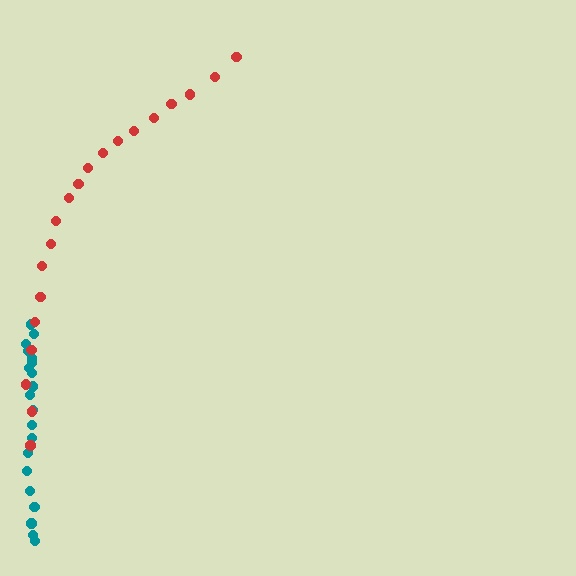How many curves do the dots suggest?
There are 2 distinct paths.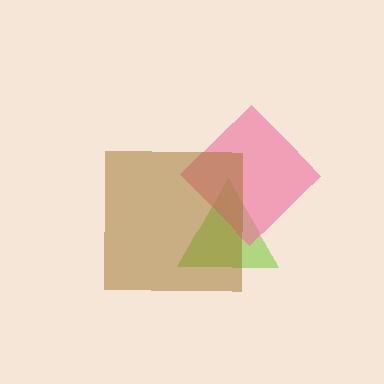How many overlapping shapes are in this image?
There are 3 overlapping shapes in the image.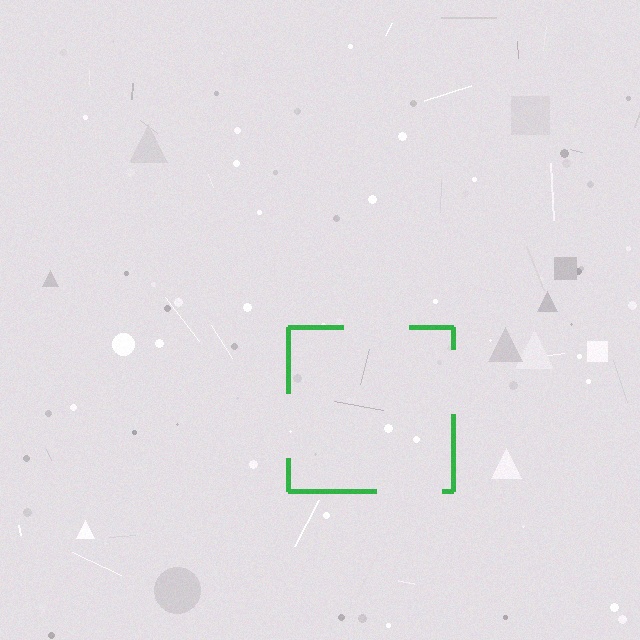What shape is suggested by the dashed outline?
The dashed outline suggests a square.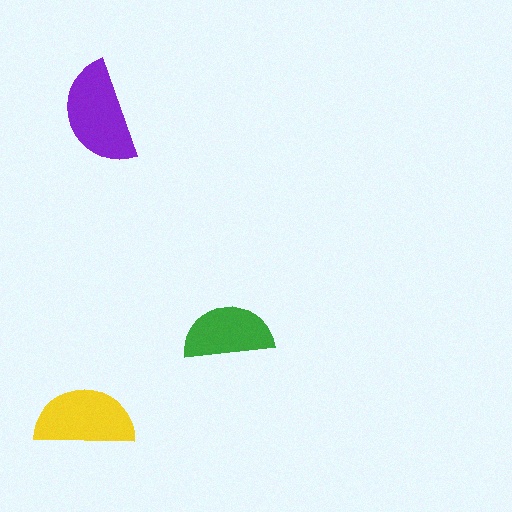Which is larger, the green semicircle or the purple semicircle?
The purple one.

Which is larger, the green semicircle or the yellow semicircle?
The yellow one.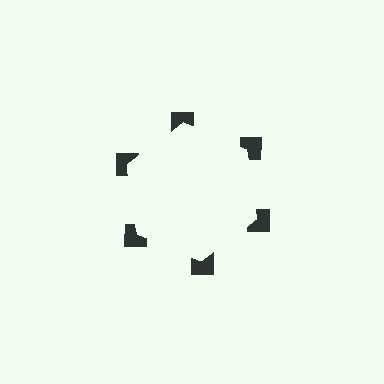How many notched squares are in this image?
There are 6 — one at each vertex of the illusory hexagon.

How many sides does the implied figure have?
6 sides.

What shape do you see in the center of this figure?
An illusory hexagon — its edges are inferred from the aligned wedge cuts in the notched squares, not physically drawn.